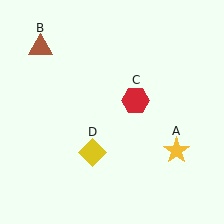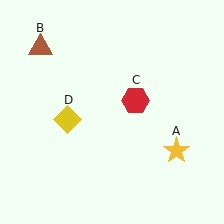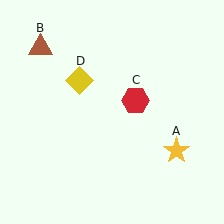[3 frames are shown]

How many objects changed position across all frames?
1 object changed position: yellow diamond (object D).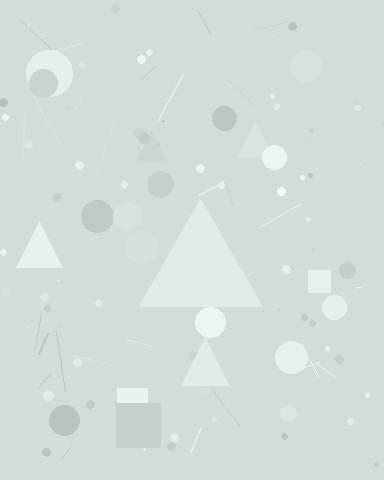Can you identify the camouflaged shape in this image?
The camouflaged shape is a triangle.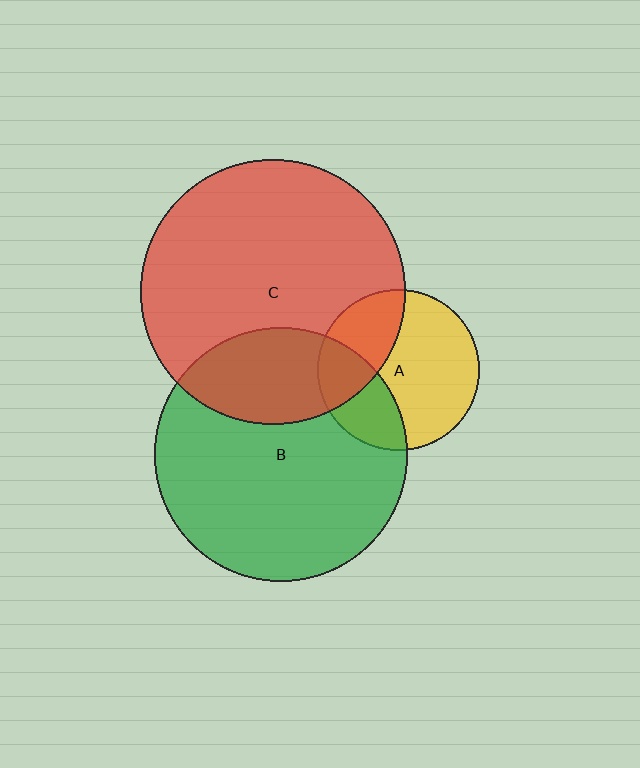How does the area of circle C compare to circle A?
Approximately 2.7 times.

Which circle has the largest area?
Circle C (red).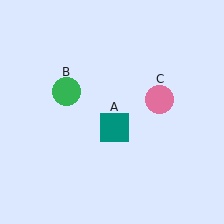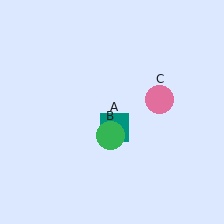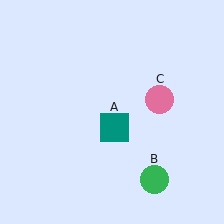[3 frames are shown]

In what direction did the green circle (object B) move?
The green circle (object B) moved down and to the right.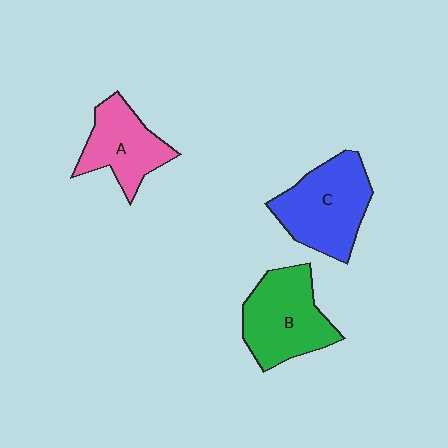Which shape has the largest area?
Shape C (blue).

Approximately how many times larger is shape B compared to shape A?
Approximately 1.3 times.